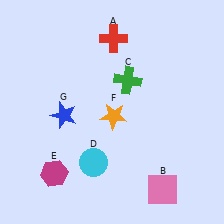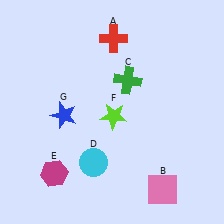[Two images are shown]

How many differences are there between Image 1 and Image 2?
There is 1 difference between the two images.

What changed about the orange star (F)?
In Image 1, F is orange. In Image 2, it changed to lime.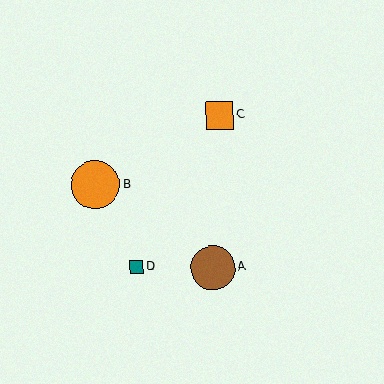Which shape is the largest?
The orange circle (labeled B) is the largest.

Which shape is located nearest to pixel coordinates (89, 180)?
The orange circle (labeled B) at (96, 185) is nearest to that location.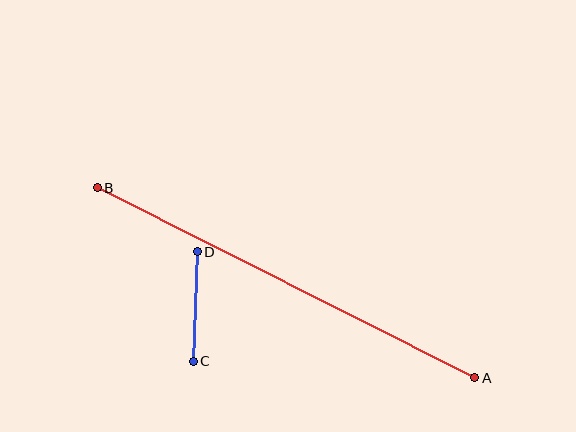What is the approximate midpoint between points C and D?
The midpoint is at approximately (195, 306) pixels.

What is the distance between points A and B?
The distance is approximately 422 pixels.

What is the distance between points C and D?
The distance is approximately 110 pixels.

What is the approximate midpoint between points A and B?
The midpoint is at approximately (286, 283) pixels.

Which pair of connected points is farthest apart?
Points A and B are farthest apart.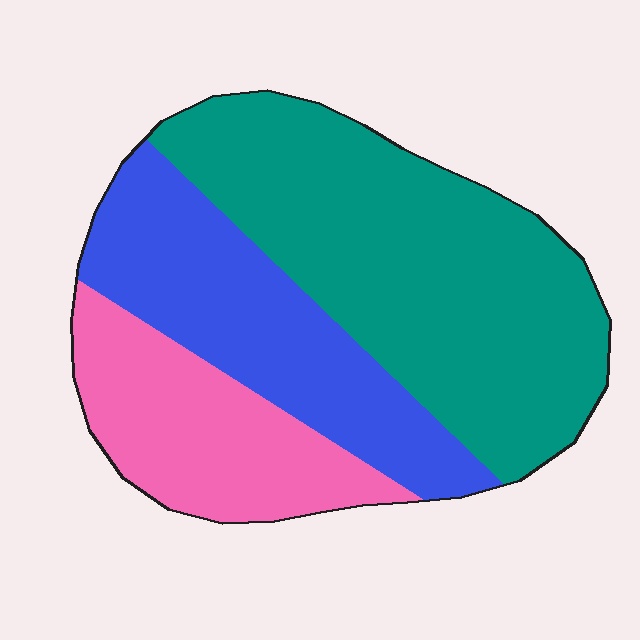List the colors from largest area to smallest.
From largest to smallest: teal, blue, pink.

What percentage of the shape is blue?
Blue covers around 30% of the shape.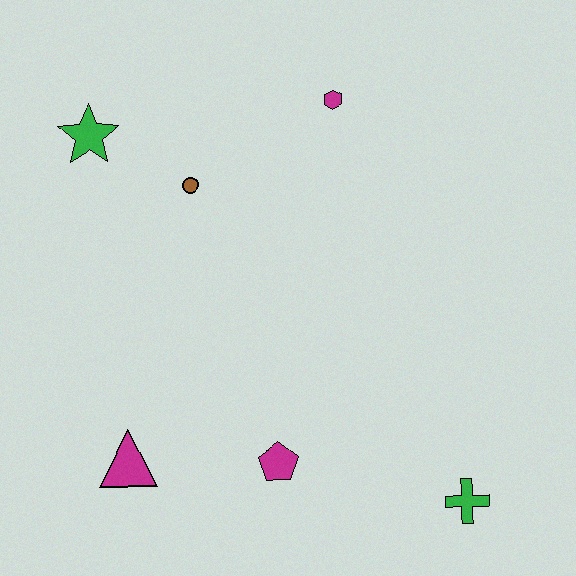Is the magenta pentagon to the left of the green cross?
Yes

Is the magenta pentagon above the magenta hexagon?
No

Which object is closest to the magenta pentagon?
The magenta triangle is closest to the magenta pentagon.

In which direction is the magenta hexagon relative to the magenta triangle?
The magenta hexagon is above the magenta triangle.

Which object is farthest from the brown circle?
The green cross is farthest from the brown circle.